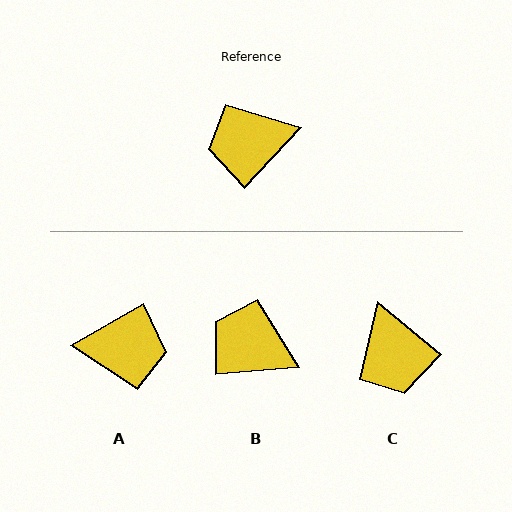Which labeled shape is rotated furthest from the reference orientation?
A, about 163 degrees away.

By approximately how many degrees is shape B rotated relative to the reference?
Approximately 42 degrees clockwise.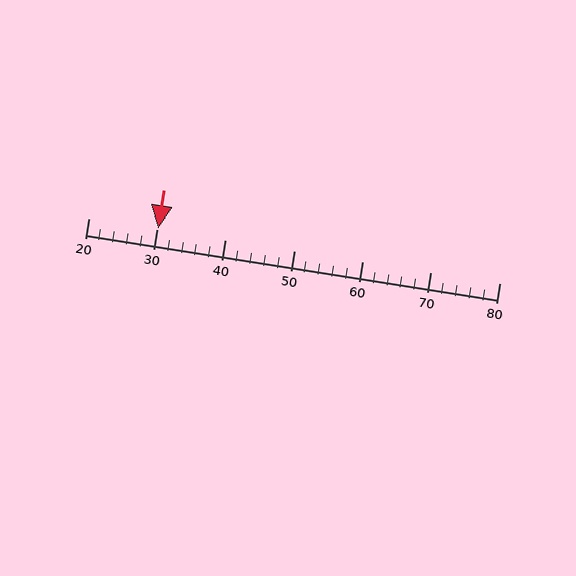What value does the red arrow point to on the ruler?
The red arrow points to approximately 30.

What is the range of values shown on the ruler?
The ruler shows values from 20 to 80.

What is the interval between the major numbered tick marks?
The major tick marks are spaced 10 units apart.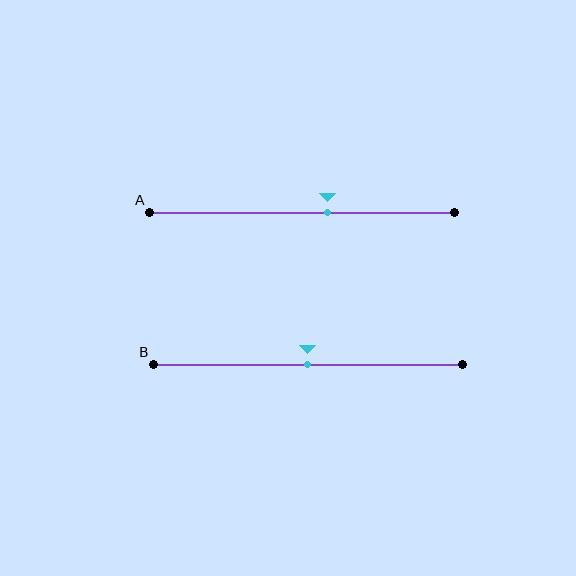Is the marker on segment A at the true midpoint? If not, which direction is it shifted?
No, the marker on segment A is shifted to the right by about 8% of the segment length.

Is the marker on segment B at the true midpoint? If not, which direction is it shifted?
Yes, the marker on segment B is at the true midpoint.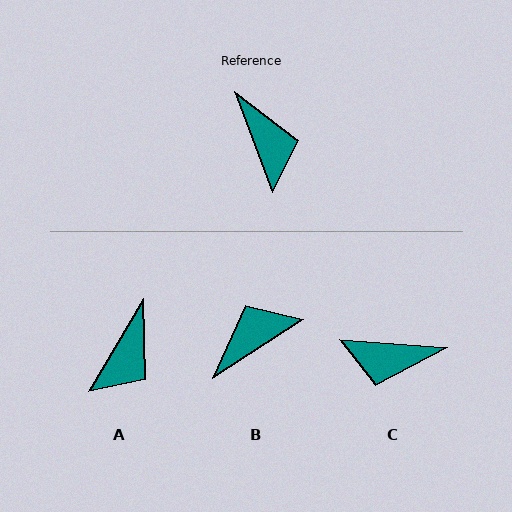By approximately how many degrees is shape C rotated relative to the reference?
Approximately 115 degrees clockwise.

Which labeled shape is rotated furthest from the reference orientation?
C, about 115 degrees away.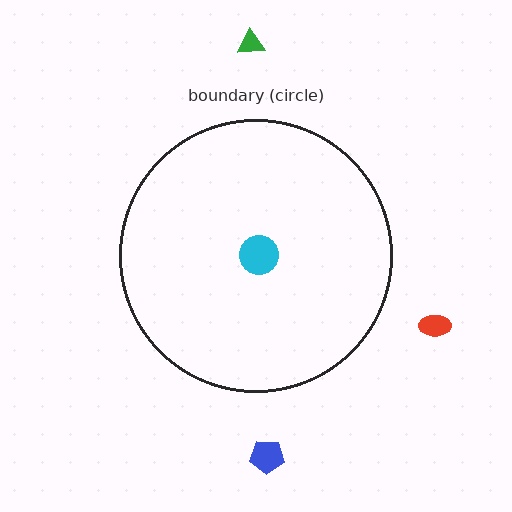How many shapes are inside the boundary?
1 inside, 3 outside.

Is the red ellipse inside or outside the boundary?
Outside.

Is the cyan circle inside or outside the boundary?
Inside.